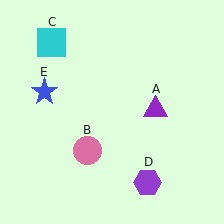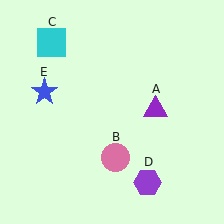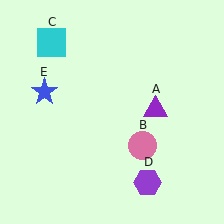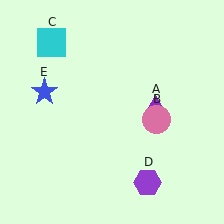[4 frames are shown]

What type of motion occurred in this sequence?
The pink circle (object B) rotated counterclockwise around the center of the scene.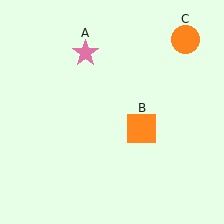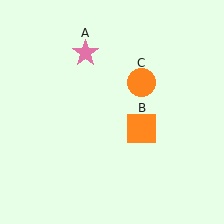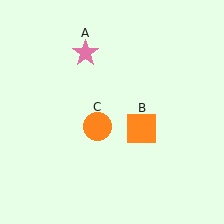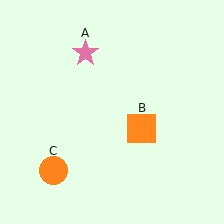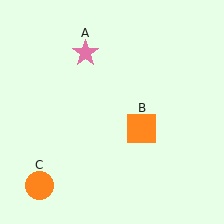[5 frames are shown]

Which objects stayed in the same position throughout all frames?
Pink star (object A) and orange square (object B) remained stationary.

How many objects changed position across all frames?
1 object changed position: orange circle (object C).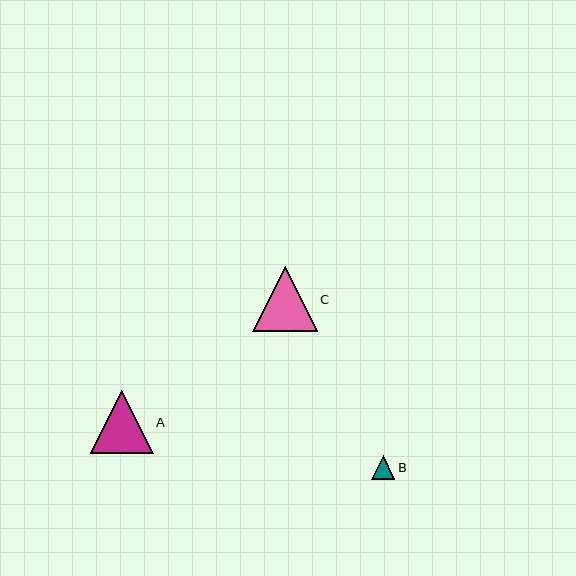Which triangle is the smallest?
Triangle B is the smallest with a size of approximately 24 pixels.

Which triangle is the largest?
Triangle C is the largest with a size of approximately 65 pixels.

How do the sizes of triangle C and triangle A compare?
Triangle C and triangle A are approximately the same size.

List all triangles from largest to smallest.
From largest to smallest: C, A, B.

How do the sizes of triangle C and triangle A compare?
Triangle C and triangle A are approximately the same size.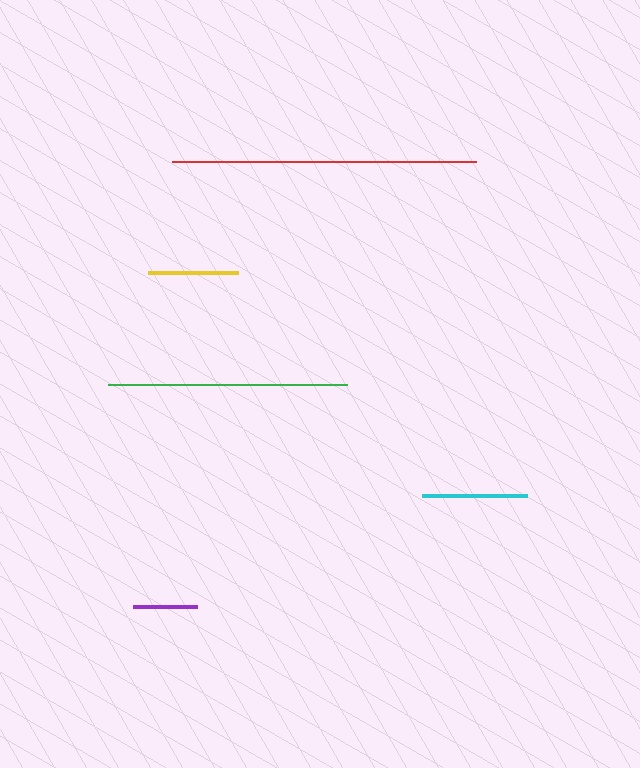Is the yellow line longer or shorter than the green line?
The green line is longer than the yellow line.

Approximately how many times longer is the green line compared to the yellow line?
The green line is approximately 2.7 times the length of the yellow line.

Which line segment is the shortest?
The purple line is the shortest at approximately 64 pixels.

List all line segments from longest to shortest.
From longest to shortest: red, green, cyan, yellow, purple.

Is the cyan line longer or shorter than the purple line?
The cyan line is longer than the purple line.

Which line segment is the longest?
The red line is the longest at approximately 304 pixels.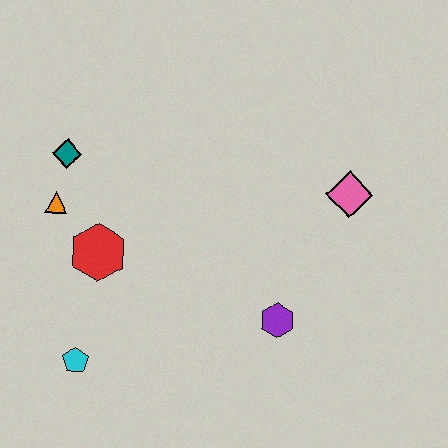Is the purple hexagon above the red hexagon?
No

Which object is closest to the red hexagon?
The orange triangle is closest to the red hexagon.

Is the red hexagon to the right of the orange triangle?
Yes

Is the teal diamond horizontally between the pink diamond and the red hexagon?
No